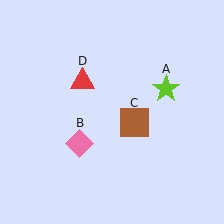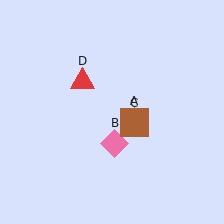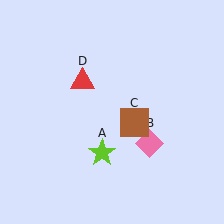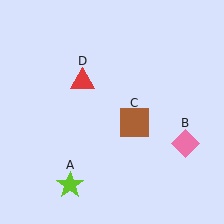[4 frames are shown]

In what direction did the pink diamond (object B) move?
The pink diamond (object B) moved right.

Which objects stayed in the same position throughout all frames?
Brown square (object C) and red triangle (object D) remained stationary.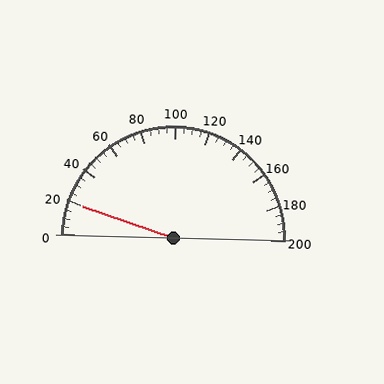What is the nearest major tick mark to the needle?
The nearest major tick mark is 20.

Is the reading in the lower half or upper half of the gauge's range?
The reading is in the lower half of the range (0 to 200).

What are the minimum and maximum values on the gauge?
The gauge ranges from 0 to 200.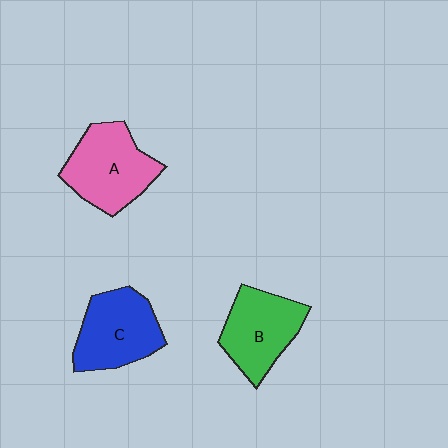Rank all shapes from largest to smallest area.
From largest to smallest: A (pink), C (blue), B (green).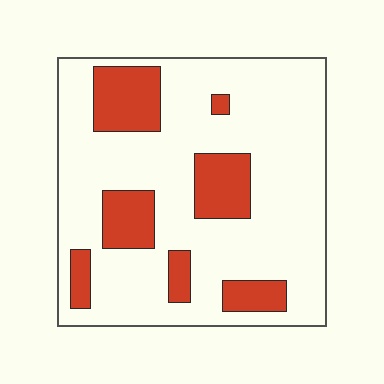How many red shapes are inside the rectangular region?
7.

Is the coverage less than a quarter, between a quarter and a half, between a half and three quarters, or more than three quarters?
Less than a quarter.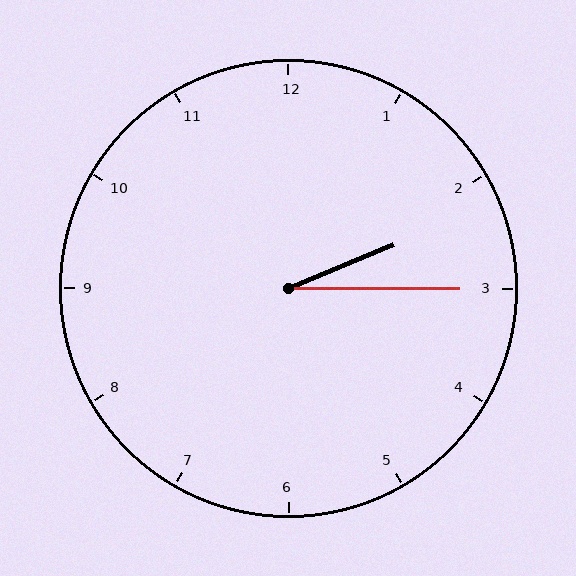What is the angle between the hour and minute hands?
Approximately 22 degrees.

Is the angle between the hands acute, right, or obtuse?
It is acute.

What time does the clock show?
2:15.